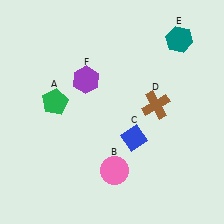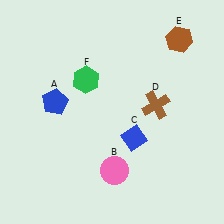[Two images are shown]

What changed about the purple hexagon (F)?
In Image 1, F is purple. In Image 2, it changed to green.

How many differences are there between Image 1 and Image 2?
There are 3 differences between the two images.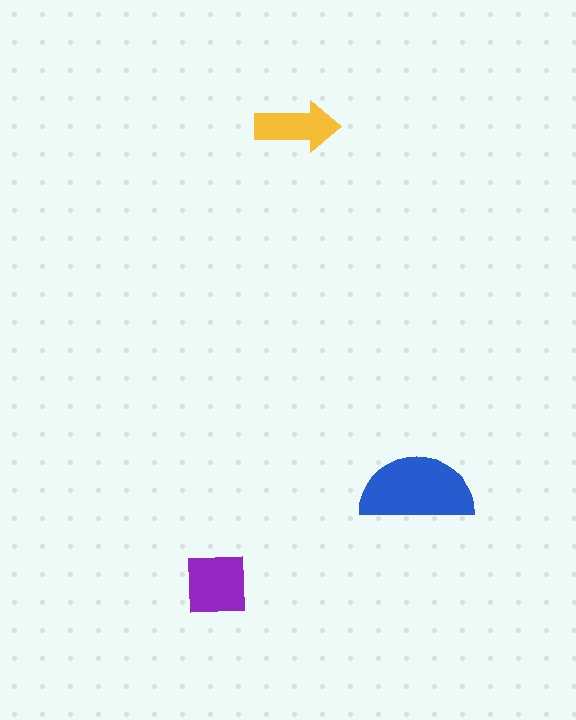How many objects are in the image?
There are 3 objects in the image.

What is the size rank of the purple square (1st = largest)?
2nd.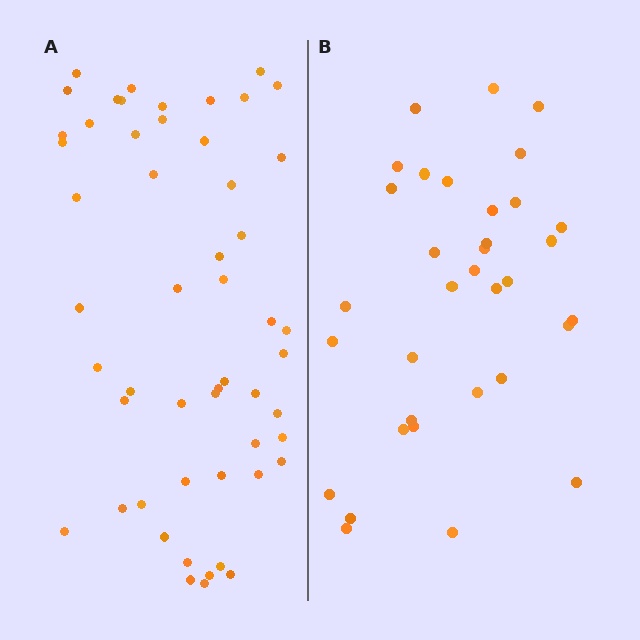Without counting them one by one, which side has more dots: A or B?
Region A (the left region) has more dots.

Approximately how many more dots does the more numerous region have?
Region A has approximately 20 more dots than region B.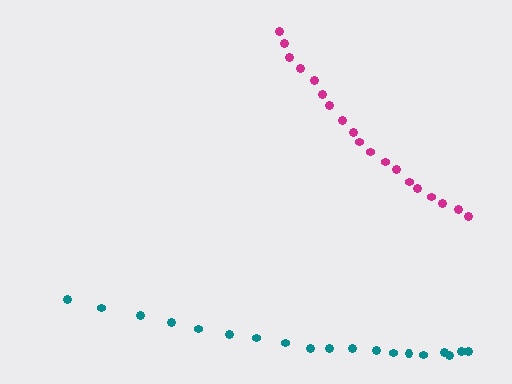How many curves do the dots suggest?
There are 2 distinct paths.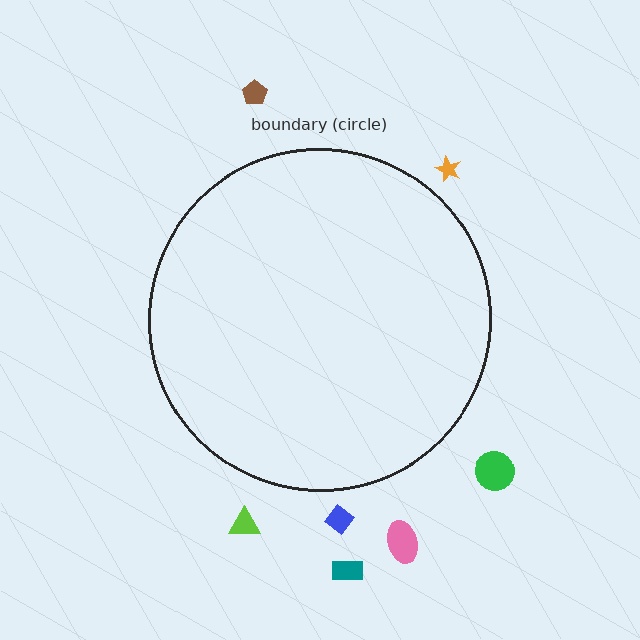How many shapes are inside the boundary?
0 inside, 7 outside.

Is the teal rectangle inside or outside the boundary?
Outside.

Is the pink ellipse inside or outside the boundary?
Outside.